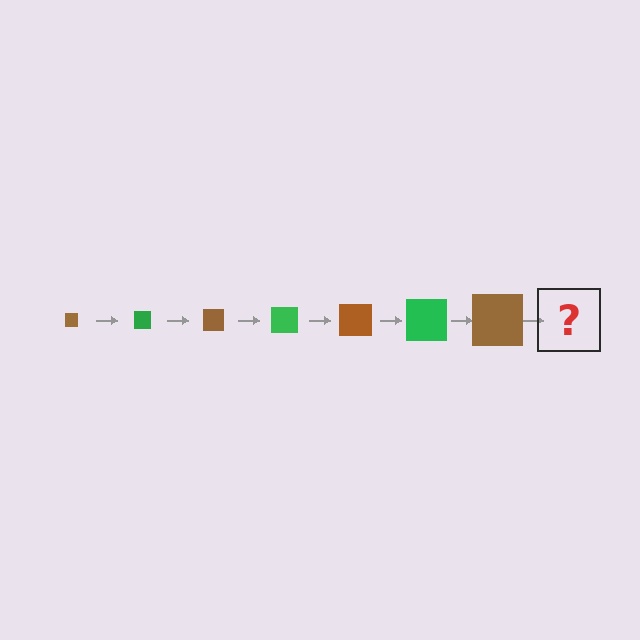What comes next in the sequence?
The next element should be a green square, larger than the previous one.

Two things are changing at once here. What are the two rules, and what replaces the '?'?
The two rules are that the square grows larger each step and the color cycles through brown and green. The '?' should be a green square, larger than the previous one.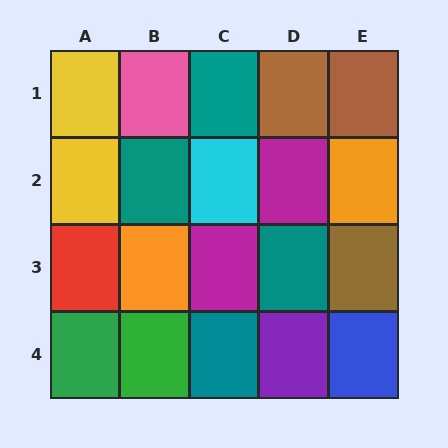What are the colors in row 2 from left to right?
Yellow, teal, cyan, magenta, orange.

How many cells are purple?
1 cell is purple.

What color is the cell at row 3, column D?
Teal.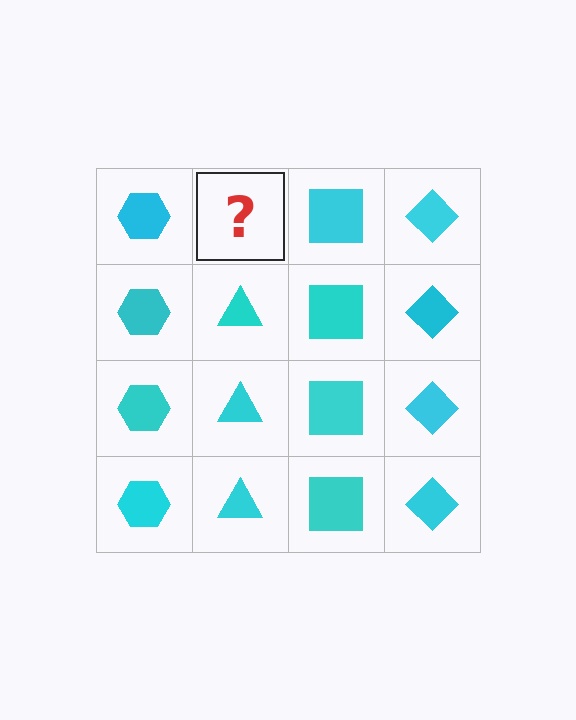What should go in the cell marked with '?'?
The missing cell should contain a cyan triangle.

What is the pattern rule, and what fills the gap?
The rule is that each column has a consistent shape. The gap should be filled with a cyan triangle.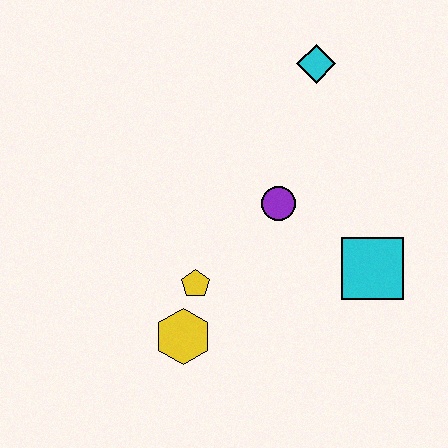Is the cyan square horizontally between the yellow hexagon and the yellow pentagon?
No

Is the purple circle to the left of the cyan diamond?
Yes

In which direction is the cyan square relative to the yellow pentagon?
The cyan square is to the right of the yellow pentagon.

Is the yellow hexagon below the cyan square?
Yes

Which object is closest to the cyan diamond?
The purple circle is closest to the cyan diamond.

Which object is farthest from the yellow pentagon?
The cyan diamond is farthest from the yellow pentagon.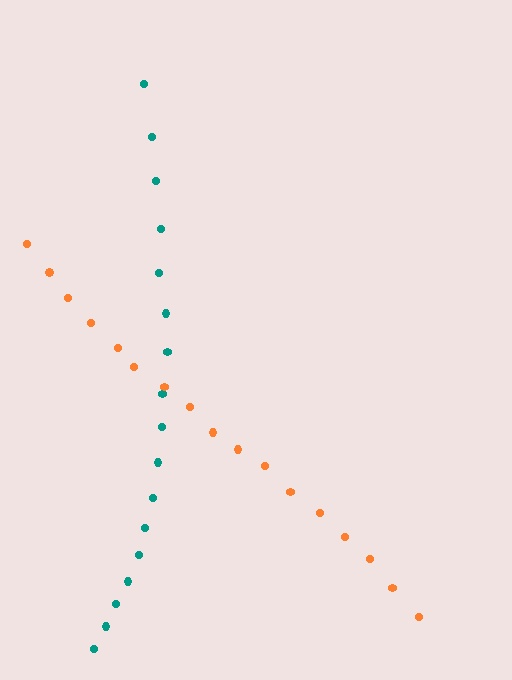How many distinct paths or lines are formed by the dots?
There are 2 distinct paths.